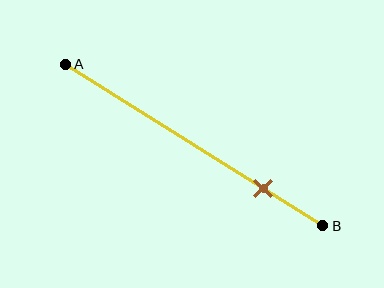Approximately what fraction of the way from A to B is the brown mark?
The brown mark is approximately 75% of the way from A to B.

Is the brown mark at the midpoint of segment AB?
No, the mark is at about 75% from A, not at the 50% midpoint.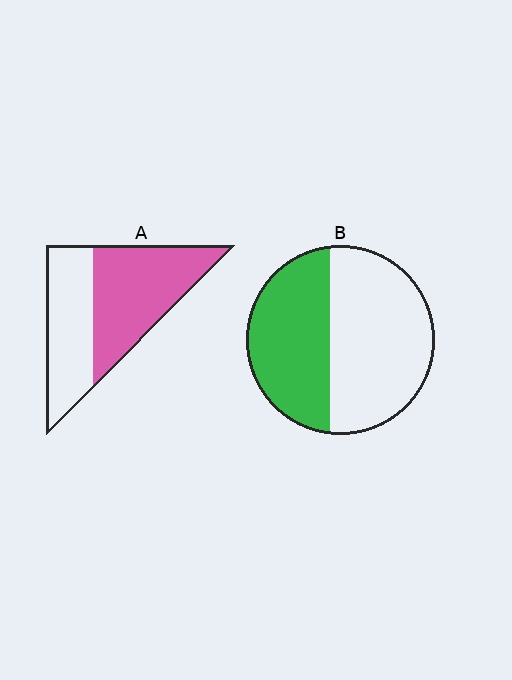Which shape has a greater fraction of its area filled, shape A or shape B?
Shape A.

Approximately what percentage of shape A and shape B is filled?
A is approximately 55% and B is approximately 45%.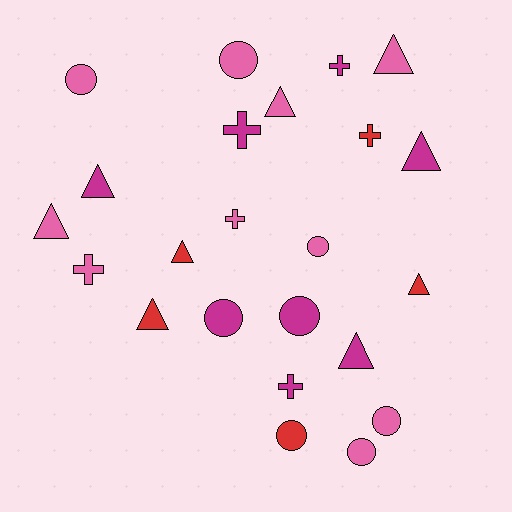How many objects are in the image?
There are 23 objects.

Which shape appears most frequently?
Triangle, with 9 objects.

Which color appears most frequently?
Pink, with 10 objects.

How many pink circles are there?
There are 5 pink circles.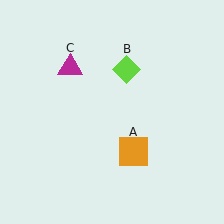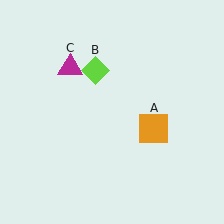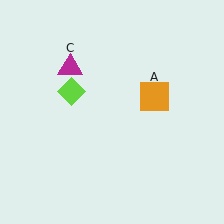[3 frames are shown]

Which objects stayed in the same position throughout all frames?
Magenta triangle (object C) remained stationary.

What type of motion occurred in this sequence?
The orange square (object A), lime diamond (object B) rotated counterclockwise around the center of the scene.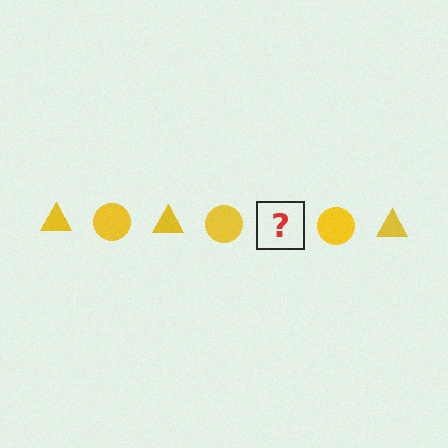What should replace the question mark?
The question mark should be replaced with a yellow triangle.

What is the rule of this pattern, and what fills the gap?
The rule is that the pattern cycles through triangle, circle shapes in yellow. The gap should be filled with a yellow triangle.